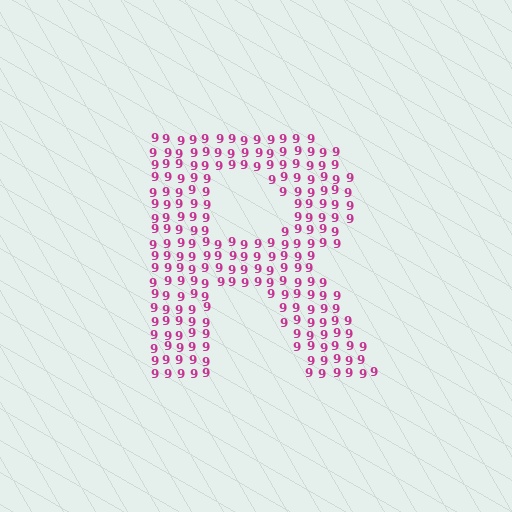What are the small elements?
The small elements are digit 9's.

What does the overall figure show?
The overall figure shows the letter R.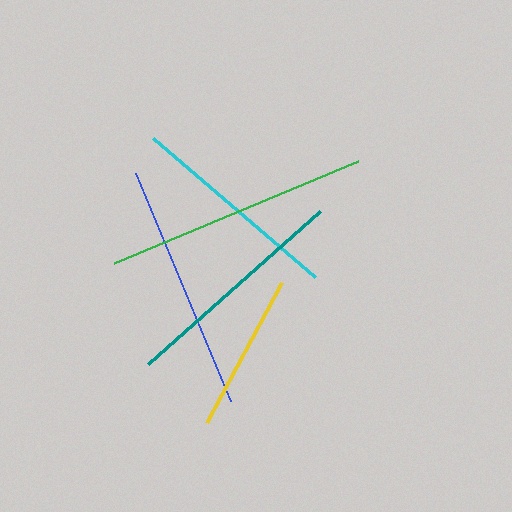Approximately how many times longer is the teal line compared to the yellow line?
The teal line is approximately 1.5 times the length of the yellow line.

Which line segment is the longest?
The green line is the longest at approximately 265 pixels.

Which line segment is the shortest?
The yellow line is the shortest at approximately 159 pixels.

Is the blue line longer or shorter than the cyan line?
The blue line is longer than the cyan line.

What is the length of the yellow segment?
The yellow segment is approximately 159 pixels long.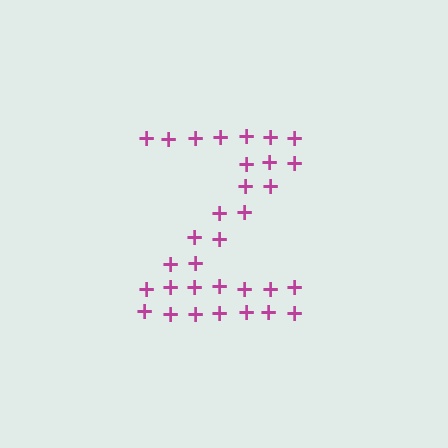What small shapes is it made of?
It is made of small plus signs.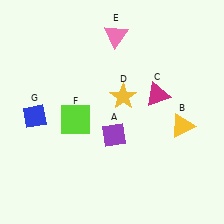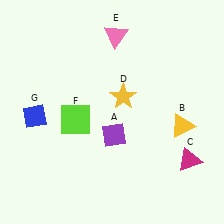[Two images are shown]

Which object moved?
The magenta triangle (C) moved down.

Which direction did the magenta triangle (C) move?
The magenta triangle (C) moved down.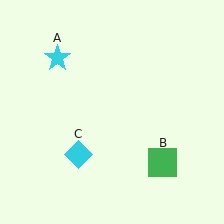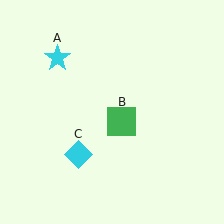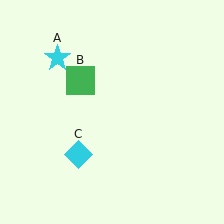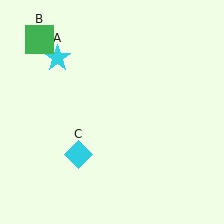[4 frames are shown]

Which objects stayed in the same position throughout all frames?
Cyan star (object A) and cyan diamond (object C) remained stationary.